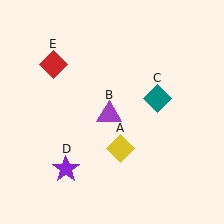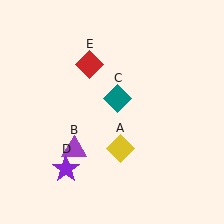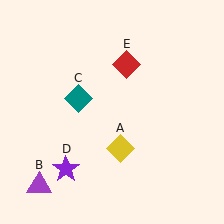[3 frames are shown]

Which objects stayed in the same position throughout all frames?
Yellow diamond (object A) and purple star (object D) remained stationary.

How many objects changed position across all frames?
3 objects changed position: purple triangle (object B), teal diamond (object C), red diamond (object E).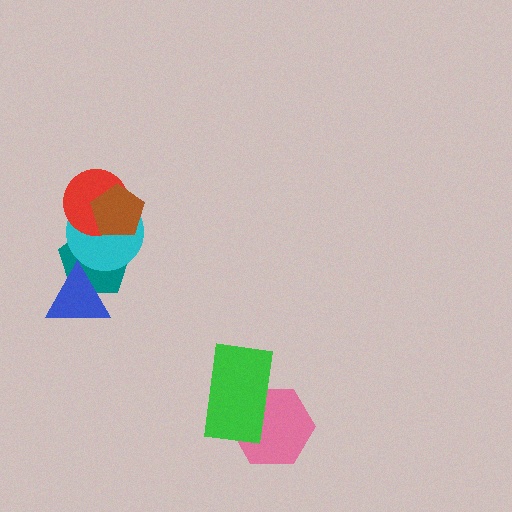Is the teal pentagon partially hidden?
Yes, it is partially covered by another shape.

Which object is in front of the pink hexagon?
The green rectangle is in front of the pink hexagon.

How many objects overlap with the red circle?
3 objects overlap with the red circle.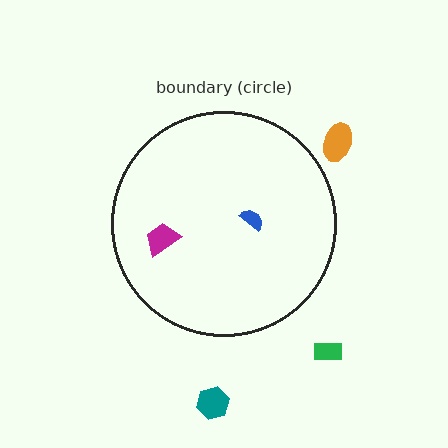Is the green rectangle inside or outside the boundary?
Outside.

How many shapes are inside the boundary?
2 inside, 3 outside.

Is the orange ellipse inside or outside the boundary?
Outside.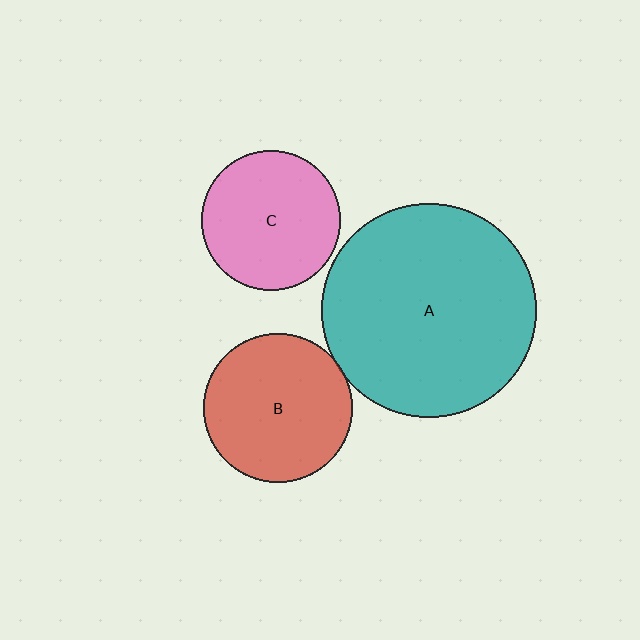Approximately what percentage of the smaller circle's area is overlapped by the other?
Approximately 5%.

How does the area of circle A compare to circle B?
Approximately 2.1 times.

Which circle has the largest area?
Circle A (teal).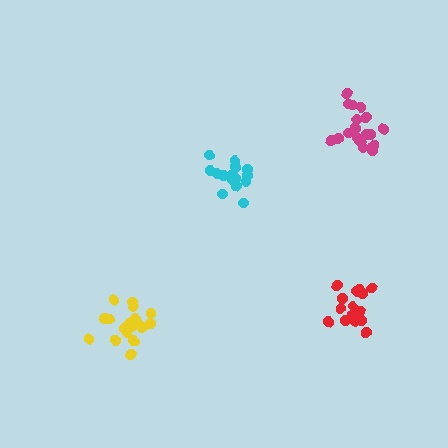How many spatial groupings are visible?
There are 4 spatial groupings.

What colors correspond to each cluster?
The clusters are colored: cyan, yellow, red, magenta.